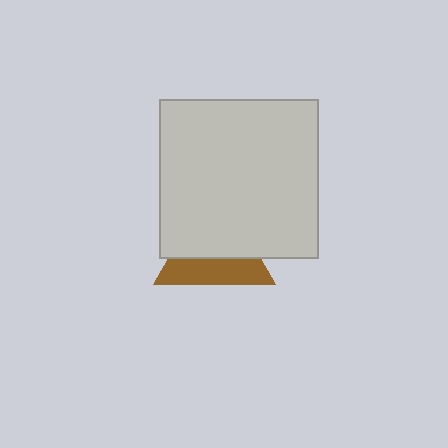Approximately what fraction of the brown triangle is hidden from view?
Roughly 58% of the brown triangle is hidden behind the light gray square.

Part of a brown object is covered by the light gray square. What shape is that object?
It is a triangle.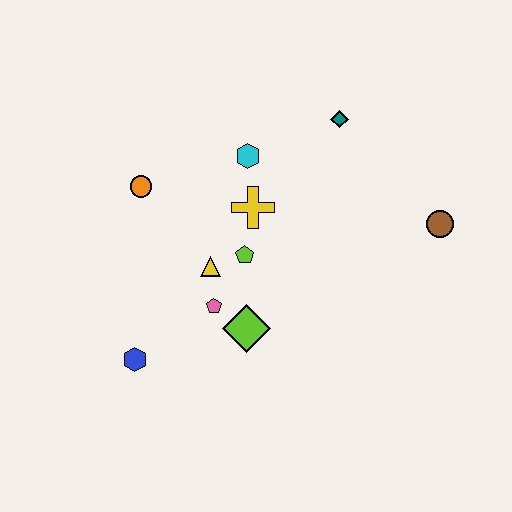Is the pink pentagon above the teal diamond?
No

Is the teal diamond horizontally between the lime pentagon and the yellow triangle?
No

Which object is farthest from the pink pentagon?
The brown circle is farthest from the pink pentagon.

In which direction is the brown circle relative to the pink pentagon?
The brown circle is to the right of the pink pentagon.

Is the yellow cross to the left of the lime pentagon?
No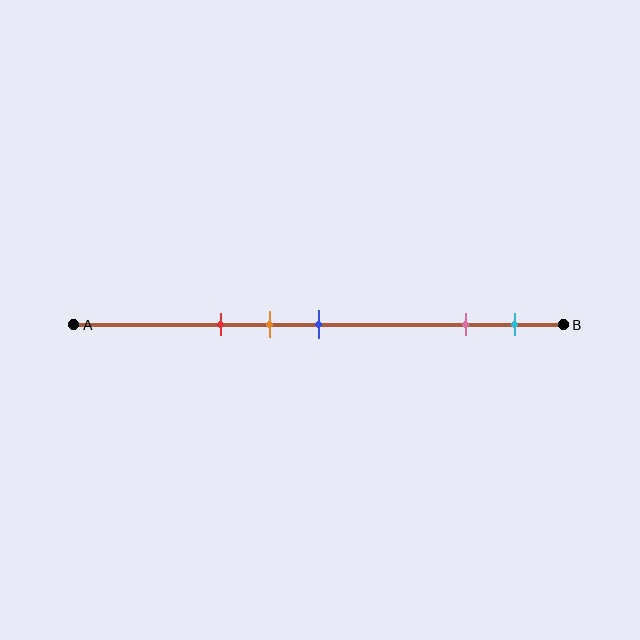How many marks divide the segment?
There are 5 marks dividing the segment.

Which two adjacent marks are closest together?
The orange and blue marks are the closest adjacent pair.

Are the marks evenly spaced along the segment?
No, the marks are not evenly spaced.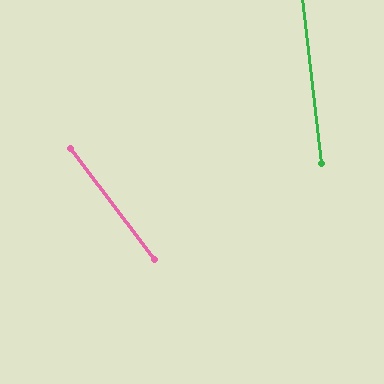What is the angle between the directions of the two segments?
Approximately 30 degrees.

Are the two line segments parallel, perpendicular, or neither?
Neither parallel nor perpendicular — they differ by about 30°.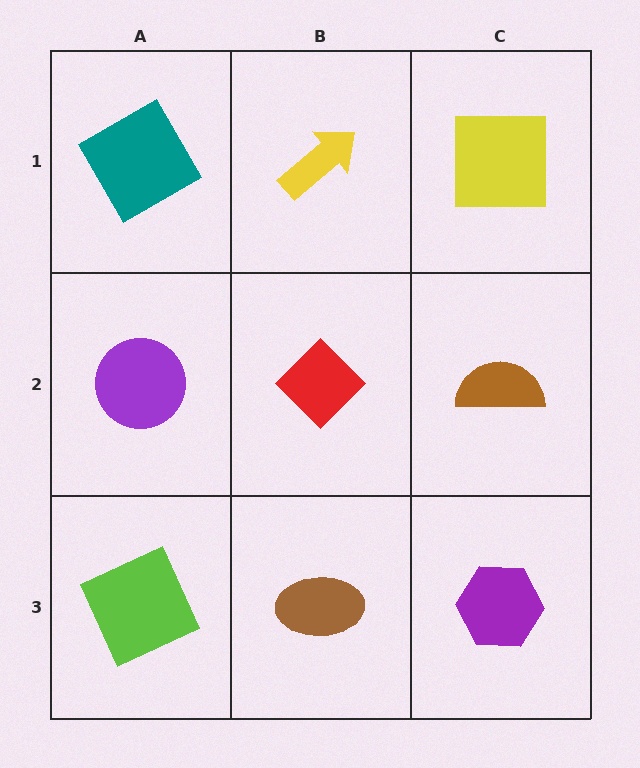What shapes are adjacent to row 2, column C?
A yellow square (row 1, column C), a purple hexagon (row 3, column C), a red diamond (row 2, column B).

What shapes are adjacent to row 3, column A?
A purple circle (row 2, column A), a brown ellipse (row 3, column B).